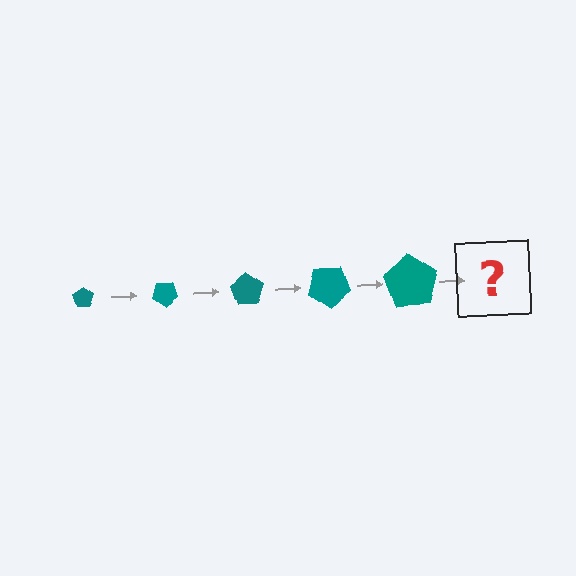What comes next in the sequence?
The next element should be a pentagon, larger than the previous one and rotated 175 degrees from the start.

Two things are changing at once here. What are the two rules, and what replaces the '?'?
The two rules are that the pentagon grows larger each step and it rotates 35 degrees each step. The '?' should be a pentagon, larger than the previous one and rotated 175 degrees from the start.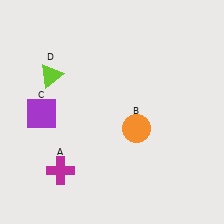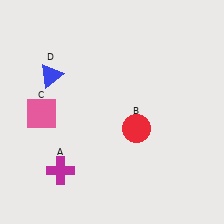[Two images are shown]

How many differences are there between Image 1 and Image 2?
There are 3 differences between the two images.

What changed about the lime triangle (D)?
In Image 1, D is lime. In Image 2, it changed to blue.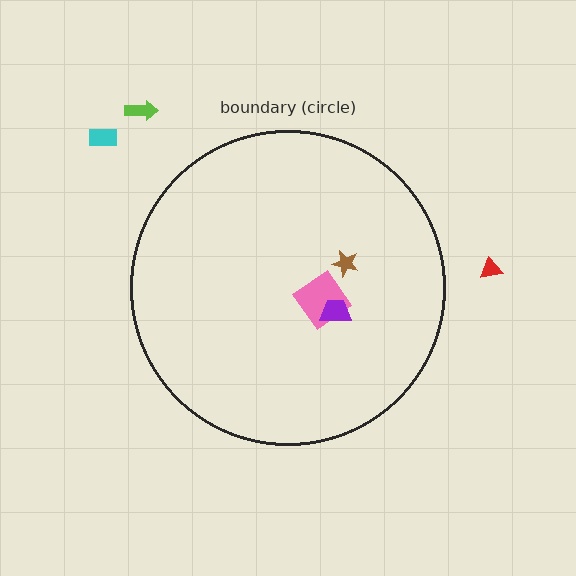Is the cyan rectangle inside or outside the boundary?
Outside.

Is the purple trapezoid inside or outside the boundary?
Inside.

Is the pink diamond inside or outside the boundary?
Inside.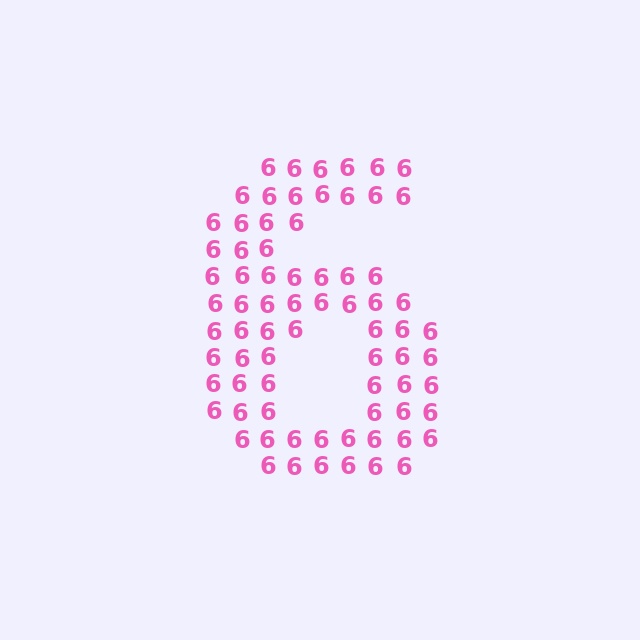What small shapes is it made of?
It is made of small digit 6's.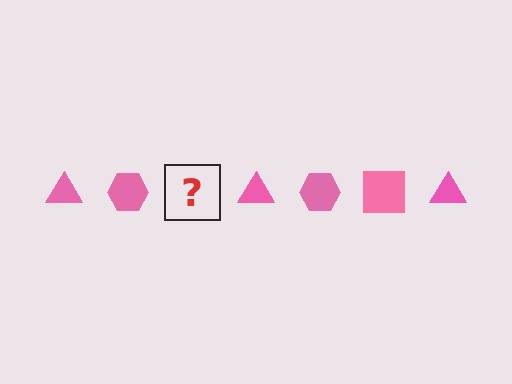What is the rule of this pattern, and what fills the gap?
The rule is that the pattern cycles through triangle, hexagon, square shapes in pink. The gap should be filled with a pink square.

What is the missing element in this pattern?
The missing element is a pink square.